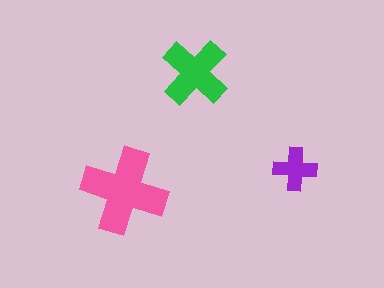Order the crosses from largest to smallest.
the pink one, the green one, the purple one.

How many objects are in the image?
There are 3 objects in the image.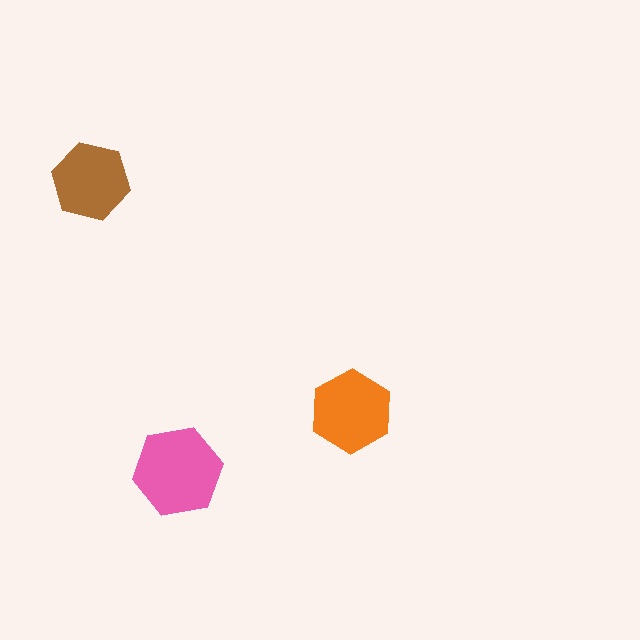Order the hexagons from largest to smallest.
the pink one, the orange one, the brown one.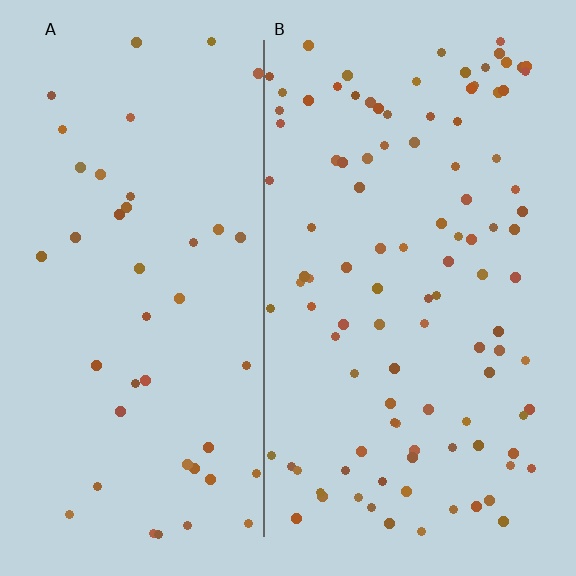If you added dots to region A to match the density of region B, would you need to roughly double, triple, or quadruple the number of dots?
Approximately double.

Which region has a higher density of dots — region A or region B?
B (the right).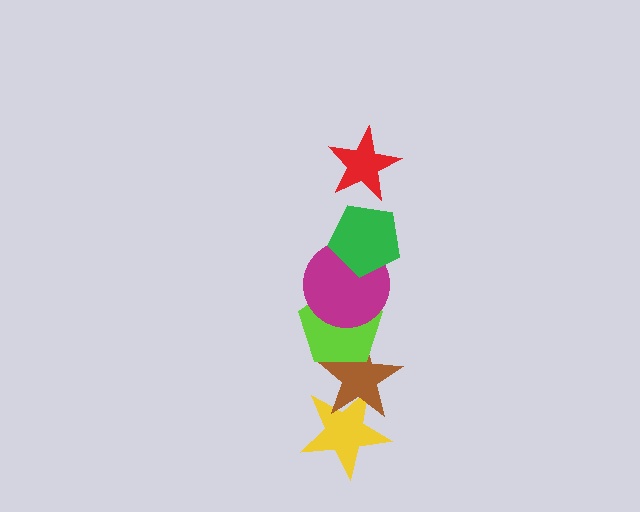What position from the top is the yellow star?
The yellow star is 6th from the top.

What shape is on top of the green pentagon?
The red star is on top of the green pentagon.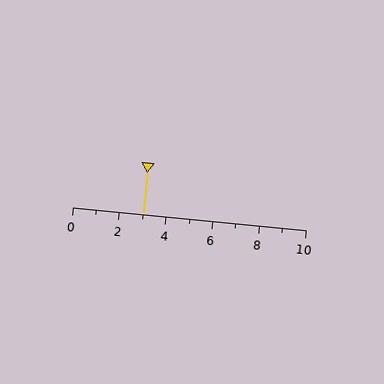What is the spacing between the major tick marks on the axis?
The major ticks are spaced 2 apart.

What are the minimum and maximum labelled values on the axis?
The axis runs from 0 to 10.